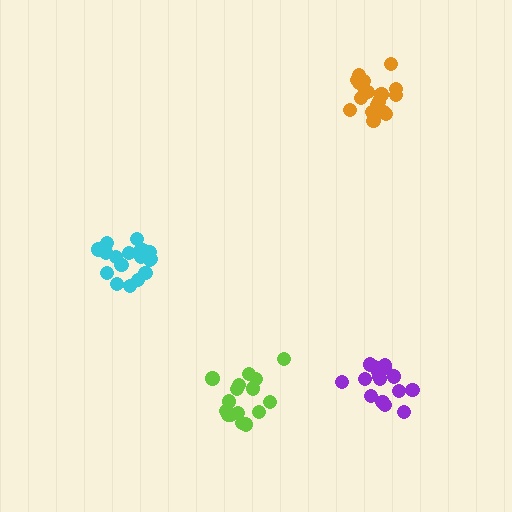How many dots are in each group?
Group 1: 19 dots, Group 2: 19 dots, Group 3: 16 dots, Group 4: 16 dots (70 total).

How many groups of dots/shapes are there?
There are 4 groups.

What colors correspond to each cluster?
The clusters are colored: cyan, orange, lime, purple.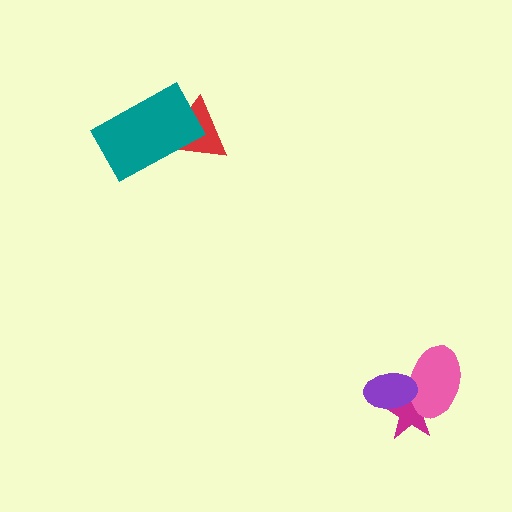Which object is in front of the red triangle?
The teal rectangle is in front of the red triangle.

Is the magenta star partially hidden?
Yes, it is partially covered by another shape.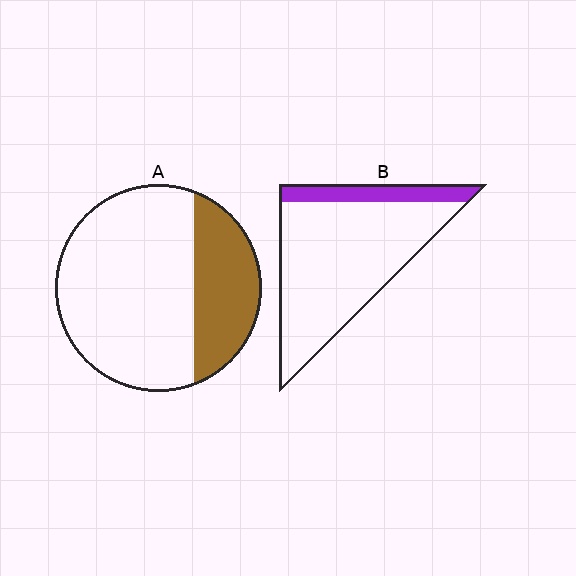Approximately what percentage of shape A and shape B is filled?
A is approximately 30% and B is approximately 15%.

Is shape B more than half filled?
No.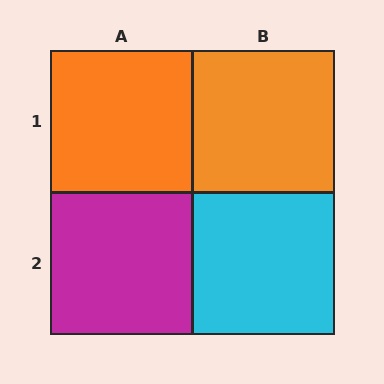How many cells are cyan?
1 cell is cyan.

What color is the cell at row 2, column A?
Magenta.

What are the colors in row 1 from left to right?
Orange, orange.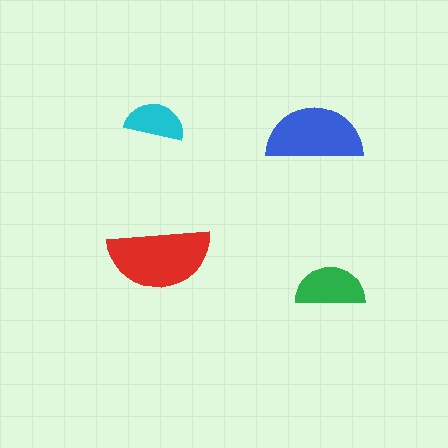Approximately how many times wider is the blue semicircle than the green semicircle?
About 1.5 times wider.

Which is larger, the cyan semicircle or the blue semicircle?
The blue one.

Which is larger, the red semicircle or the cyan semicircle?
The red one.